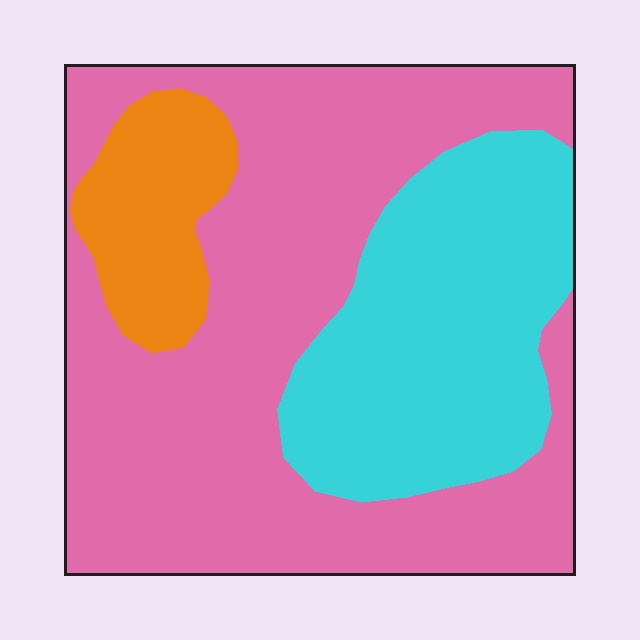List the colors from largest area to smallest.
From largest to smallest: pink, cyan, orange.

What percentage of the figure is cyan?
Cyan covers 29% of the figure.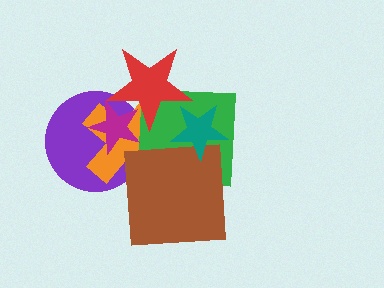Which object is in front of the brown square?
The teal star is in front of the brown square.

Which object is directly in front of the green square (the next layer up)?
The brown square is directly in front of the green square.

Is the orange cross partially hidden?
Yes, it is partially covered by another shape.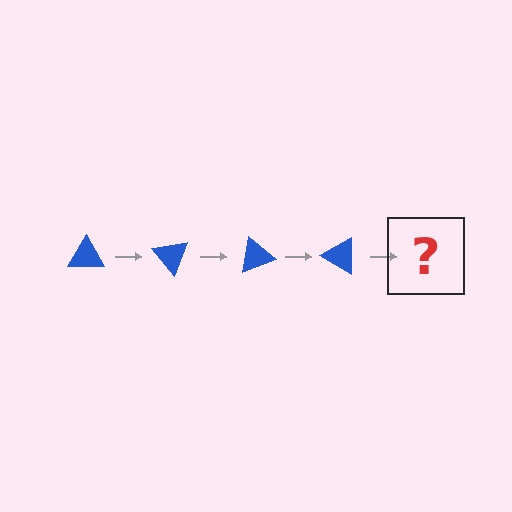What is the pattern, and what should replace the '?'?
The pattern is that the triangle rotates 50 degrees each step. The '?' should be a blue triangle rotated 200 degrees.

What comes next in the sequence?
The next element should be a blue triangle rotated 200 degrees.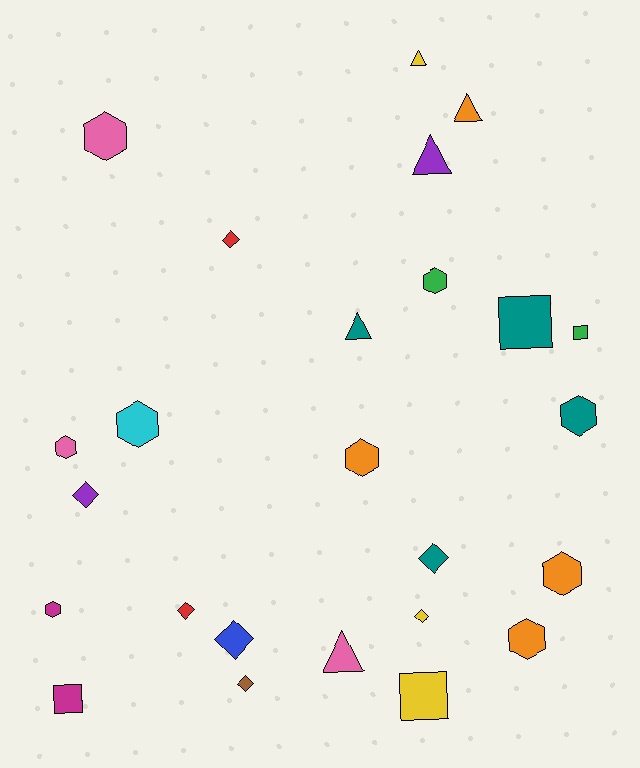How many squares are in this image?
There are 4 squares.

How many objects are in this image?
There are 25 objects.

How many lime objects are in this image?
There are no lime objects.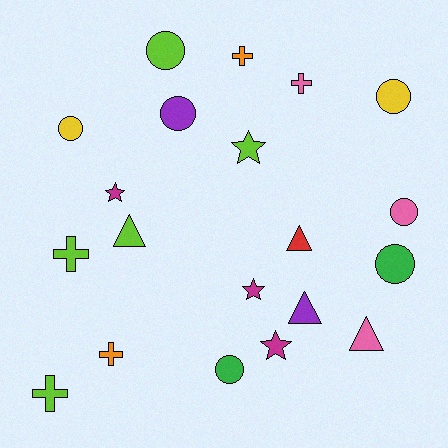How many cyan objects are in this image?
There are no cyan objects.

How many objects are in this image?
There are 20 objects.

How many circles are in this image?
There are 7 circles.